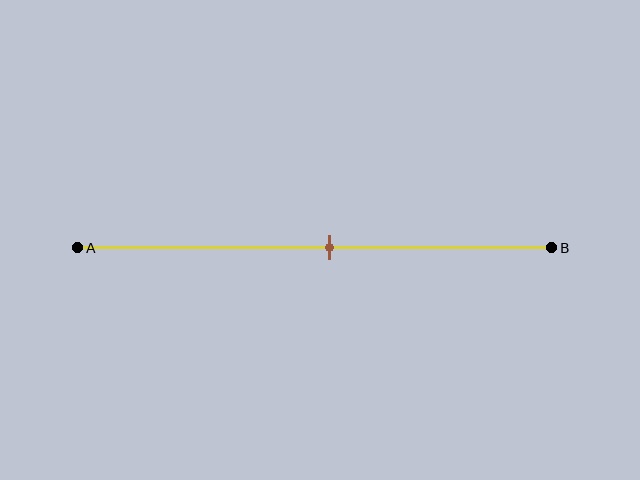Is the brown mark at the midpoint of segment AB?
No, the mark is at about 55% from A, not at the 50% midpoint.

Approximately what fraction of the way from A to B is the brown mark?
The brown mark is approximately 55% of the way from A to B.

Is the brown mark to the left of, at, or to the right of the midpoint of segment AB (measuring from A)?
The brown mark is to the right of the midpoint of segment AB.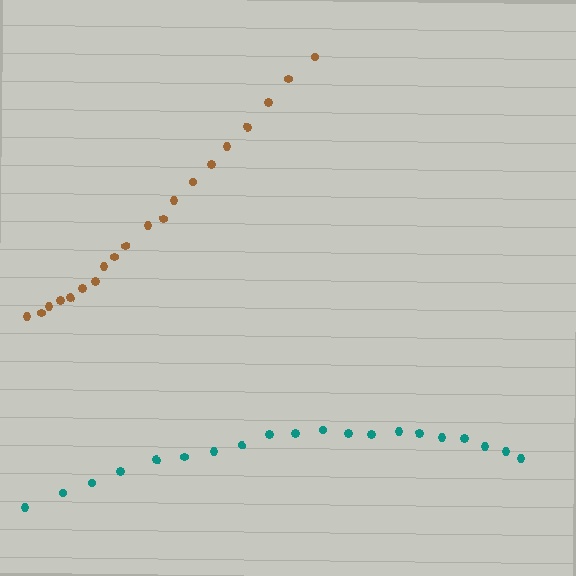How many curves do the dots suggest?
There are 2 distinct paths.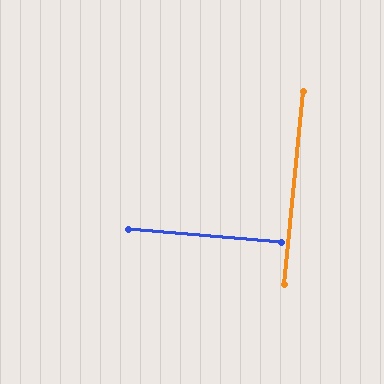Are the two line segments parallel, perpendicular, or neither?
Perpendicular — they meet at approximately 90°.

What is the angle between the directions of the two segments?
Approximately 90 degrees.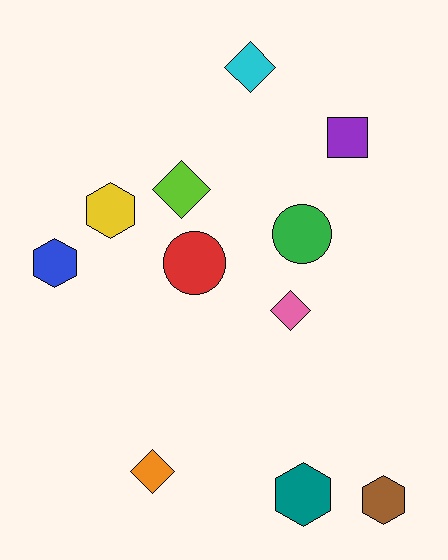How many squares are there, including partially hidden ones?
There is 1 square.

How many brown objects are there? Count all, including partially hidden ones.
There is 1 brown object.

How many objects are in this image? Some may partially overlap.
There are 11 objects.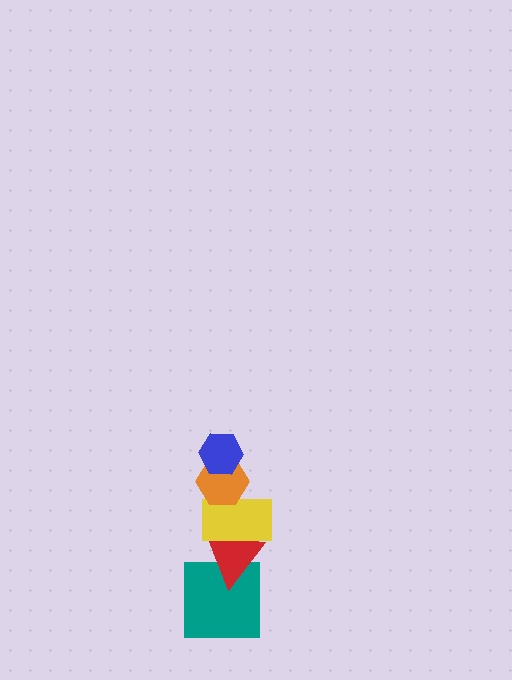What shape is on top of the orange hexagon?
The blue hexagon is on top of the orange hexagon.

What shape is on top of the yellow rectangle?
The orange hexagon is on top of the yellow rectangle.